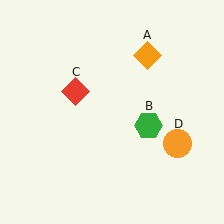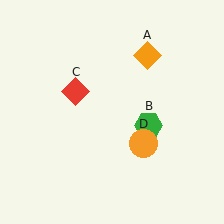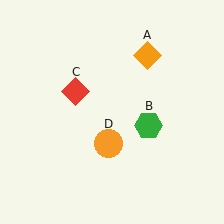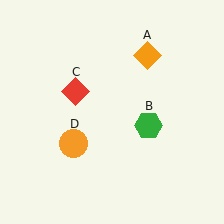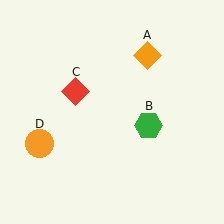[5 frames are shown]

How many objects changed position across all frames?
1 object changed position: orange circle (object D).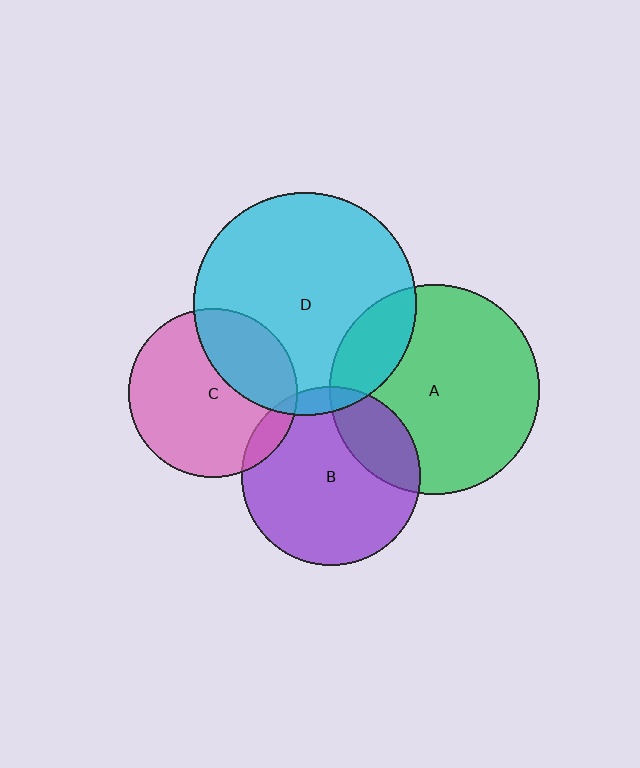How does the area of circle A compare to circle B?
Approximately 1.4 times.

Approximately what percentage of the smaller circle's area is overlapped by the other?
Approximately 10%.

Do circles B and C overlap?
Yes.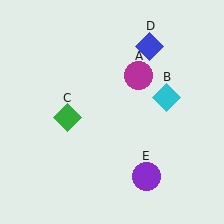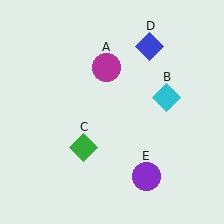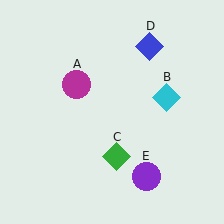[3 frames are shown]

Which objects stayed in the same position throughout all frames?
Cyan diamond (object B) and blue diamond (object D) and purple circle (object E) remained stationary.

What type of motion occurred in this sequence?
The magenta circle (object A), green diamond (object C) rotated counterclockwise around the center of the scene.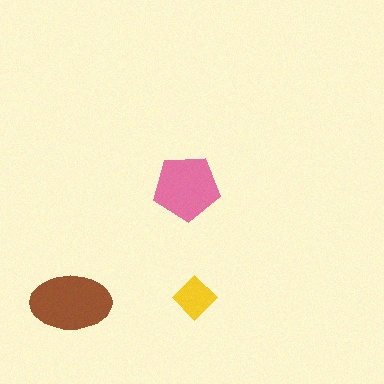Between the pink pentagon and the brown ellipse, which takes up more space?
The brown ellipse.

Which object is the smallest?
The yellow diamond.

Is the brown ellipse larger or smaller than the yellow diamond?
Larger.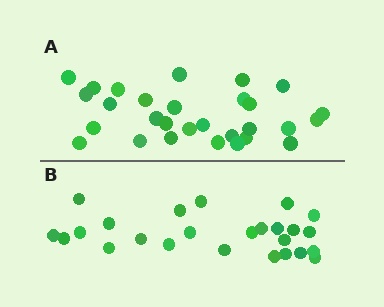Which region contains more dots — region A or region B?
Region A (the top region) has more dots.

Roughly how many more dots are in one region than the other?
Region A has about 4 more dots than region B.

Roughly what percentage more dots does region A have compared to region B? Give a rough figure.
About 15% more.